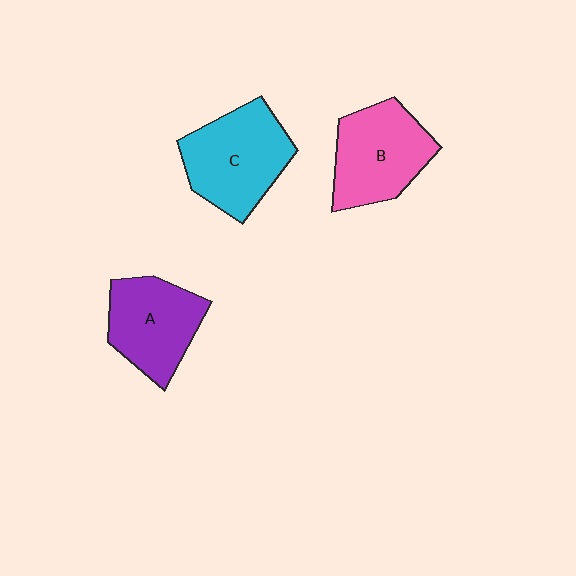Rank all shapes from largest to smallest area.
From largest to smallest: C (cyan), B (pink), A (purple).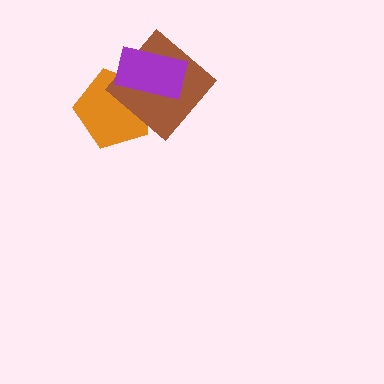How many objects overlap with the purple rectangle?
2 objects overlap with the purple rectangle.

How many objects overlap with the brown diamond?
2 objects overlap with the brown diamond.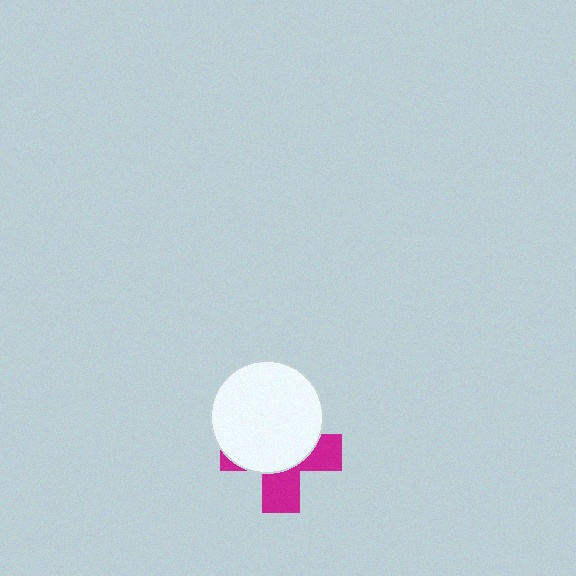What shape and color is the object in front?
The object in front is a white circle.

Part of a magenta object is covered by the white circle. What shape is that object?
It is a cross.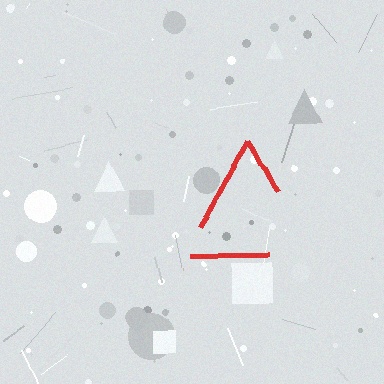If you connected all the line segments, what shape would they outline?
They would outline a triangle.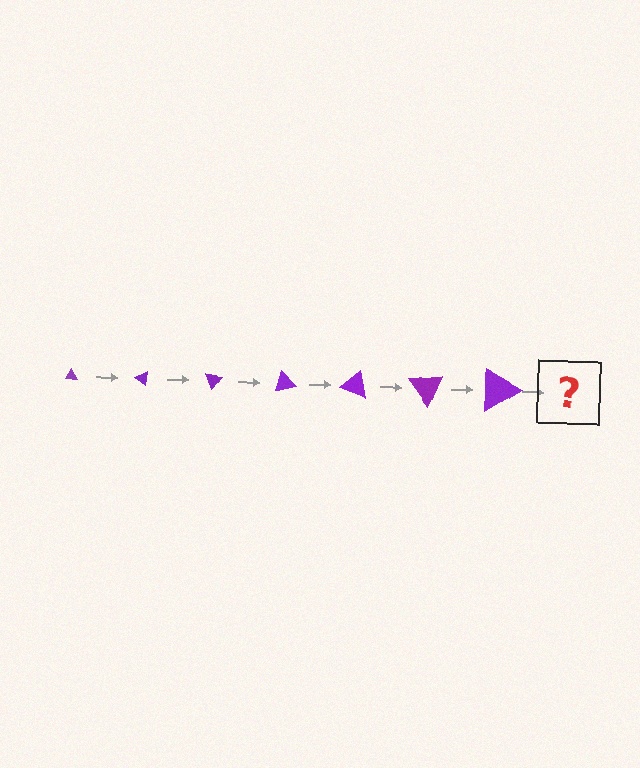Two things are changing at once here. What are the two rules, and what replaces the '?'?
The two rules are that the triangle grows larger each step and it rotates 35 degrees each step. The '?' should be a triangle, larger than the previous one and rotated 245 degrees from the start.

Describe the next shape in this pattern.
It should be a triangle, larger than the previous one and rotated 245 degrees from the start.